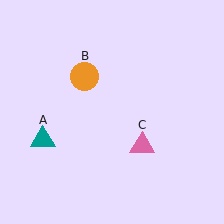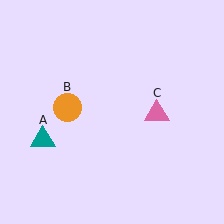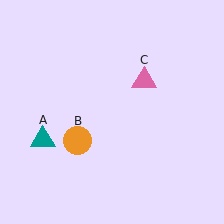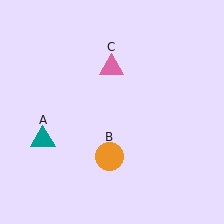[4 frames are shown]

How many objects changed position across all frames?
2 objects changed position: orange circle (object B), pink triangle (object C).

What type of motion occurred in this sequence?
The orange circle (object B), pink triangle (object C) rotated counterclockwise around the center of the scene.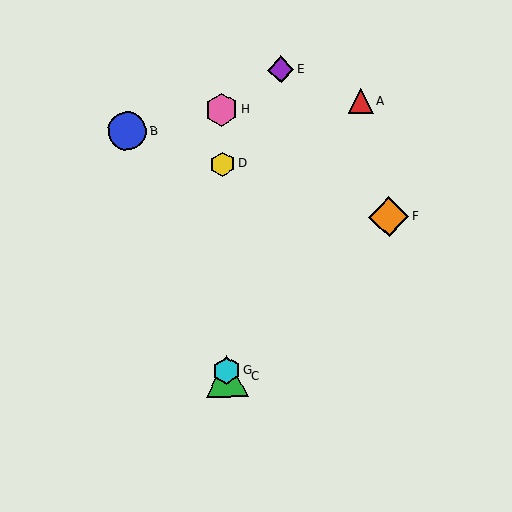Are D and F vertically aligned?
No, D is at x≈223 and F is at x≈389.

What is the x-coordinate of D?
Object D is at x≈223.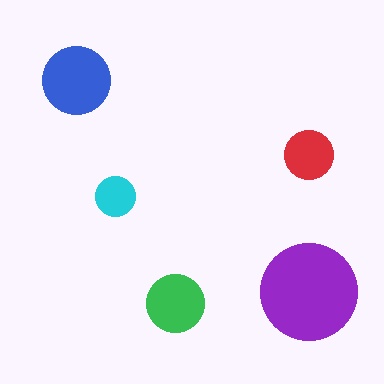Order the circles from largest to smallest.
the purple one, the blue one, the green one, the red one, the cyan one.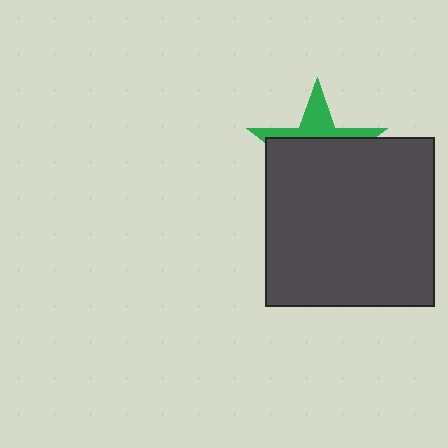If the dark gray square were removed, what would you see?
You would see the complete green star.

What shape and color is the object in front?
The object in front is a dark gray square.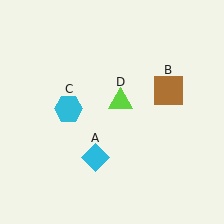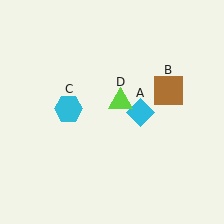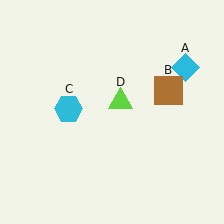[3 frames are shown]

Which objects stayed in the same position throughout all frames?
Brown square (object B) and cyan hexagon (object C) and lime triangle (object D) remained stationary.